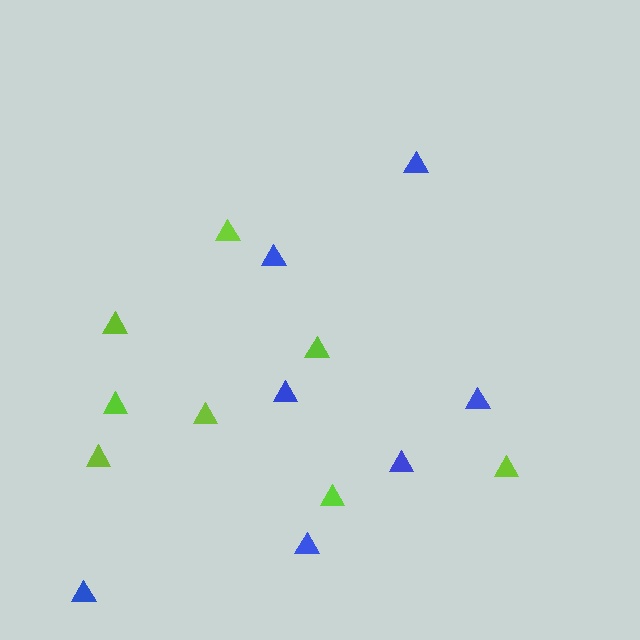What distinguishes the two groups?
There are 2 groups: one group of blue triangles (7) and one group of lime triangles (8).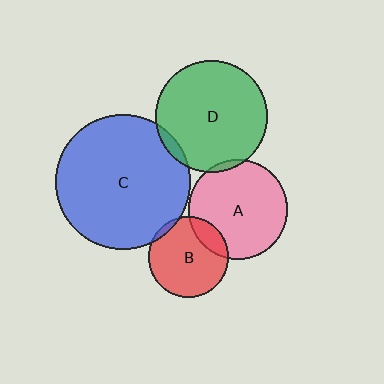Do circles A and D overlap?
Yes.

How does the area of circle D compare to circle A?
Approximately 1.3 times.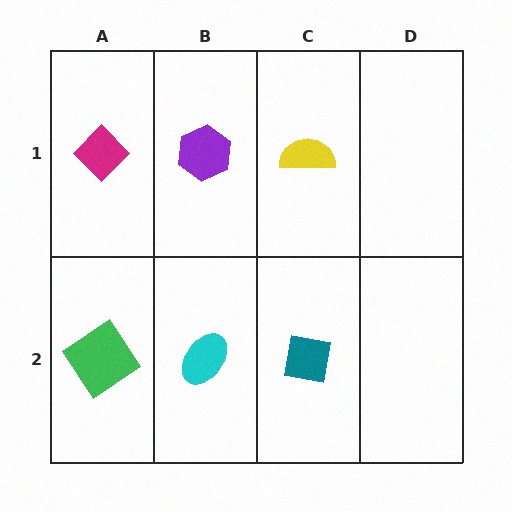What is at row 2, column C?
A teal square.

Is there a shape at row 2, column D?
No, that cell is empty.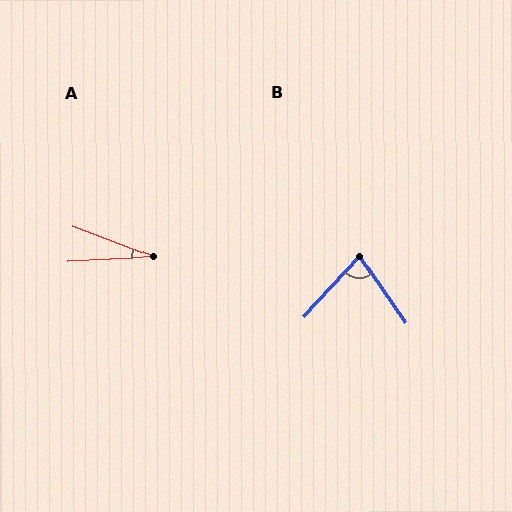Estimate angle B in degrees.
Approximately 77 degrees.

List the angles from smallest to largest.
A (24°), B (77°).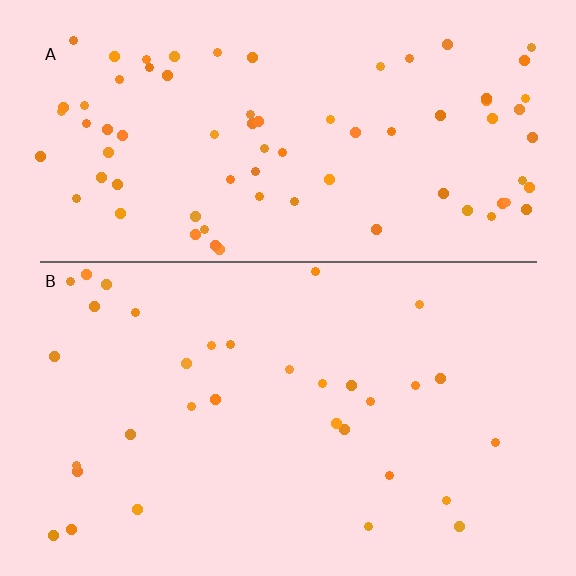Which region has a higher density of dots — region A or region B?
A (the top).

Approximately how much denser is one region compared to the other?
Approximately 2.4× — region A over region B.